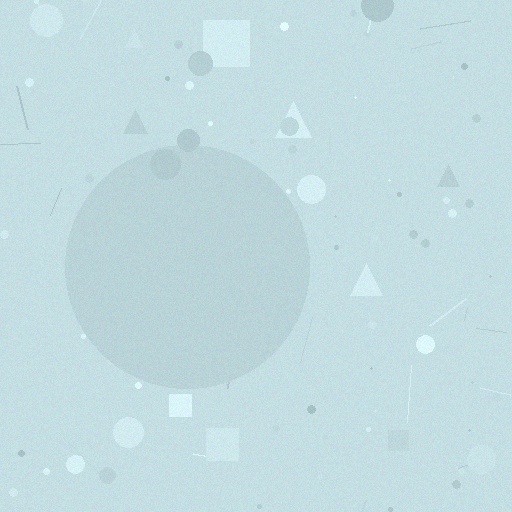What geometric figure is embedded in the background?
A circle is embedded in the background.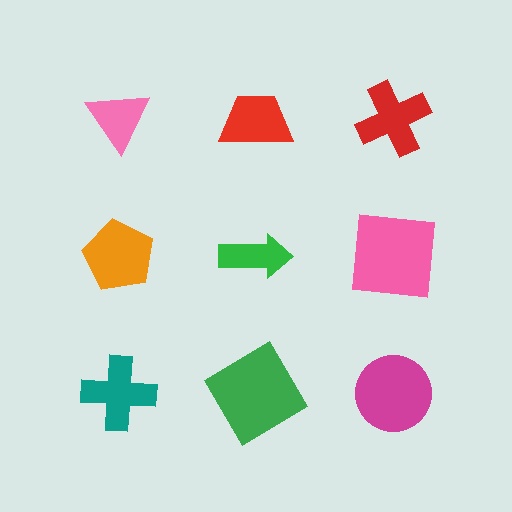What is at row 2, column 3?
A pink square.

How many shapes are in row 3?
3 shapes.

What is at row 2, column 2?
A green arrow.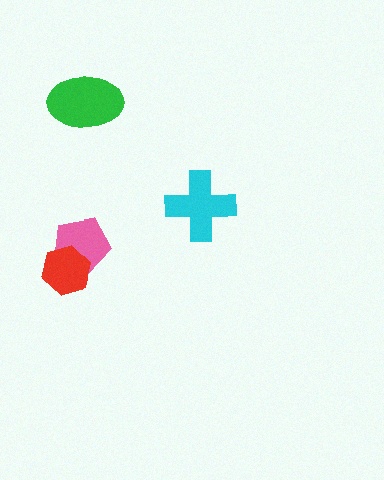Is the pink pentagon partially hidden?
Yes, it is partially covered by another shape.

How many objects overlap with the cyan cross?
0 objects overlap with the cyan cross.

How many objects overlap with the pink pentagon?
1 object overlaps with the pink pentagon.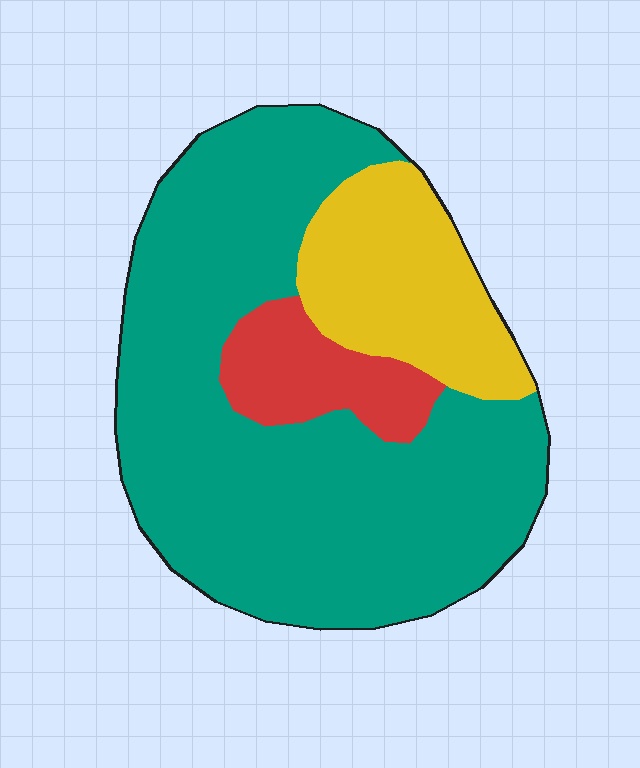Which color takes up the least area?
Red, at roughly 10%.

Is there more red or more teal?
Teal.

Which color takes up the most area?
Teal, at roughly 70%.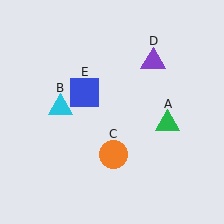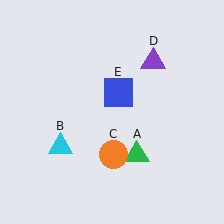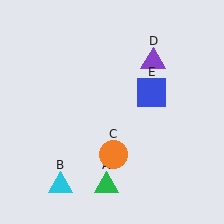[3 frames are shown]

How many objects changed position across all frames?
3 objects changed position: green triangle (object A), cyan triangle (object B), blue square (object E).